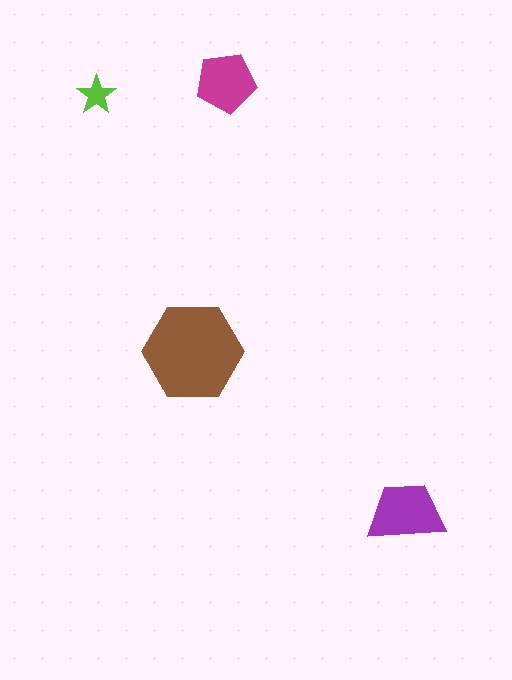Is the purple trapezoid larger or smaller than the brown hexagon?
Smaller.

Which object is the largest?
The brown hexagon.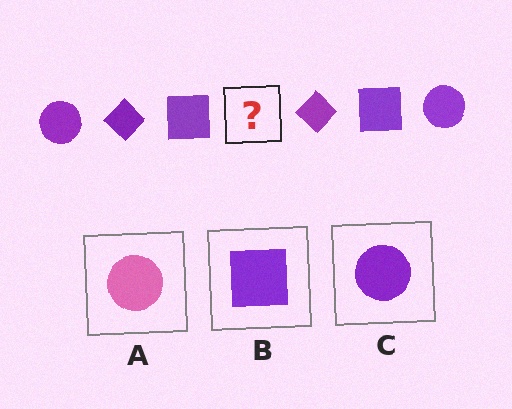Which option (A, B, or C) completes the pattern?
C.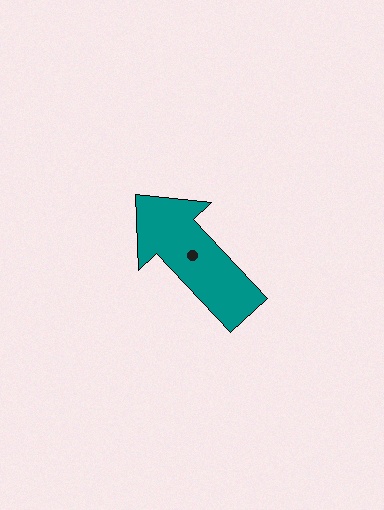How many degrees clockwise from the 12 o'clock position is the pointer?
Approximately 317 degrees.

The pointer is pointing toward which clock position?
Roughly 11 o'clock.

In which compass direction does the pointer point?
Northwest.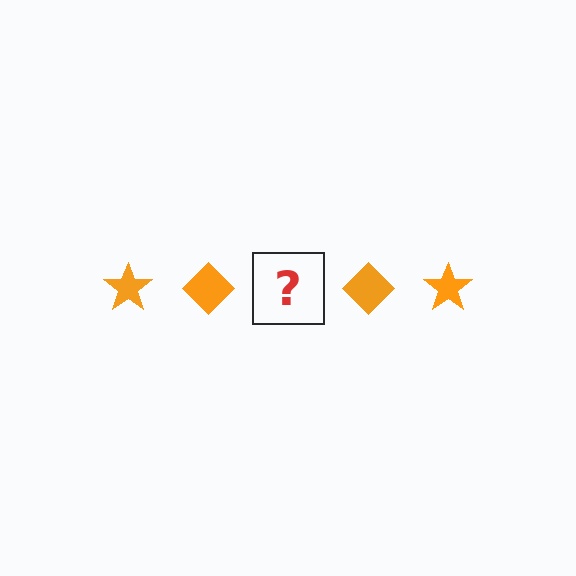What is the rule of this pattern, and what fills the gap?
The rule is that the pattern cycles through star, diamond shapes in orange. The gap should be filled with an orange star.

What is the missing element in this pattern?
The missing element is an orange star.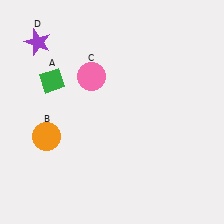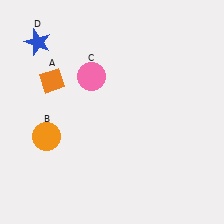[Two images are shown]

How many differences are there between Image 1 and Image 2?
There are 2 differences between the two images.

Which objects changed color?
A changed from green to orange. D changed from purple to blue.